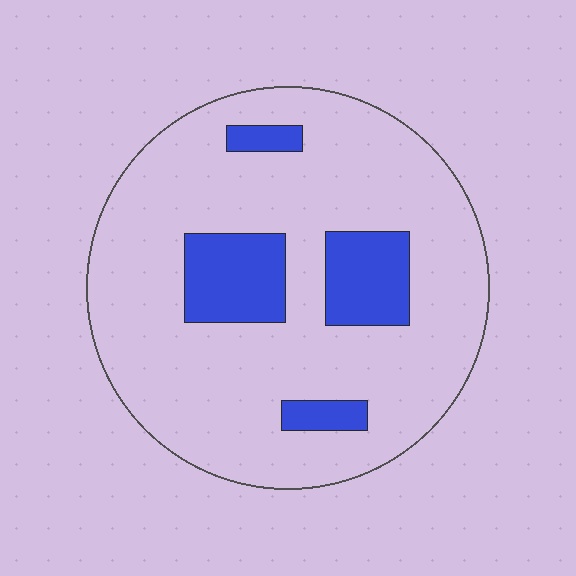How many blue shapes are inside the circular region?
4.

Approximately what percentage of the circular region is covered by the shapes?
Approximately 15%.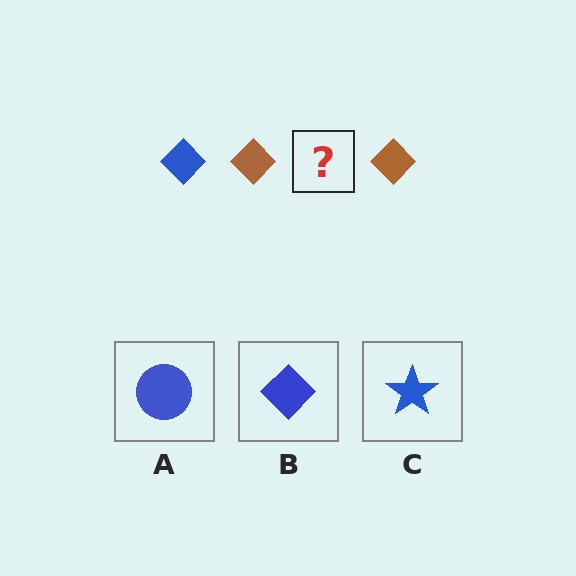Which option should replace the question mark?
Option B.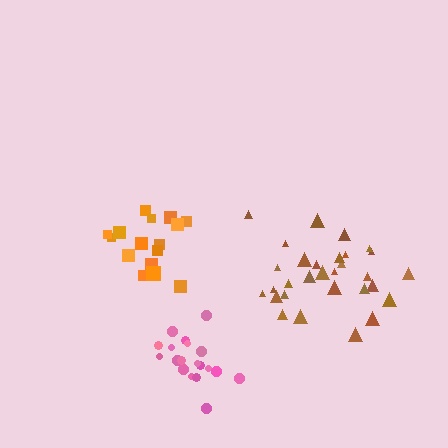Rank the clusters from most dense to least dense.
pink, brown, orange.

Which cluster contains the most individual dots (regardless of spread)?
Brown (30).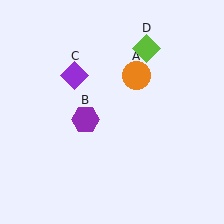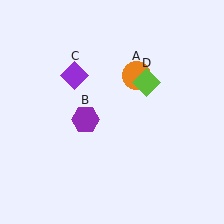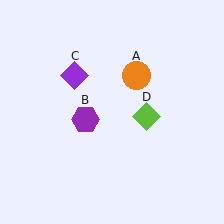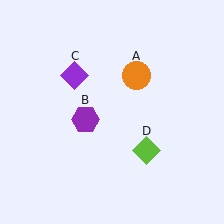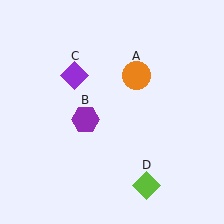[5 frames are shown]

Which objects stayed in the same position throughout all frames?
Orange circle (object A) and purple hexagon (object B) and purple diamond (object C) remained stationary.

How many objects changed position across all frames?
1 object changed position: lime diamond (object D).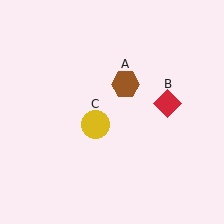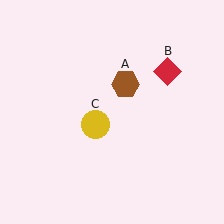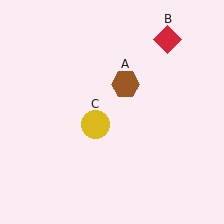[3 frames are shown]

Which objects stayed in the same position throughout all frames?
Brown hexagon (object A) and yellow circle (object C) remained stationary.